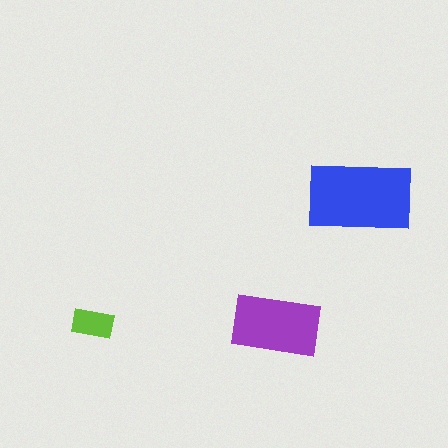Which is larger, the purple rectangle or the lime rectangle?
The purple one.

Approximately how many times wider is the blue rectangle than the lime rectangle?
About 2.5 times wider.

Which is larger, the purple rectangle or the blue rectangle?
The blue one.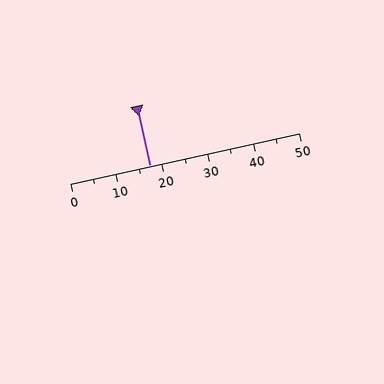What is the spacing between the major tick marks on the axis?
The major ticks are spaced 10 apart.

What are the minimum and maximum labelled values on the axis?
The axis runs from 0 to 50.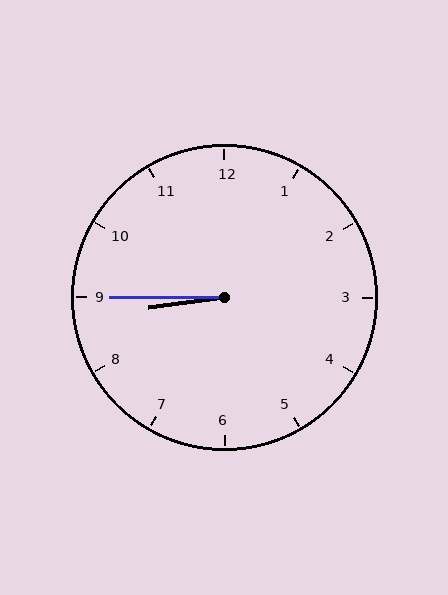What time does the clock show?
8:45.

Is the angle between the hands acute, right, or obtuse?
It is acute.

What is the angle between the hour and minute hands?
Approximately 8 degrees.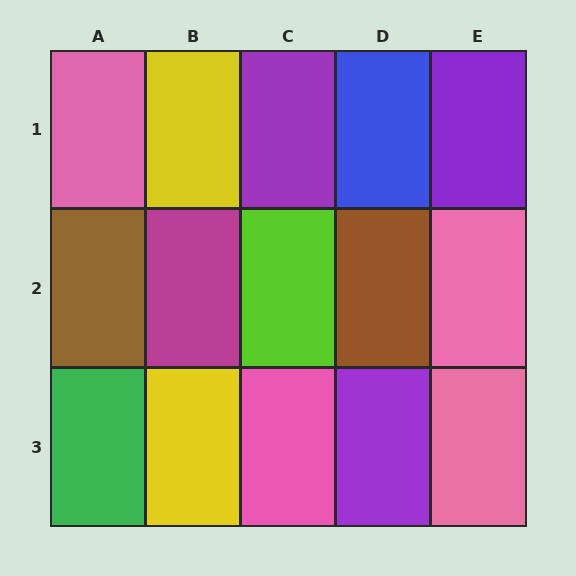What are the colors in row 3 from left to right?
Green, yellow, pink, purple, pink.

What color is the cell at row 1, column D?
Blue.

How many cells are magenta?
1 cell is magenta.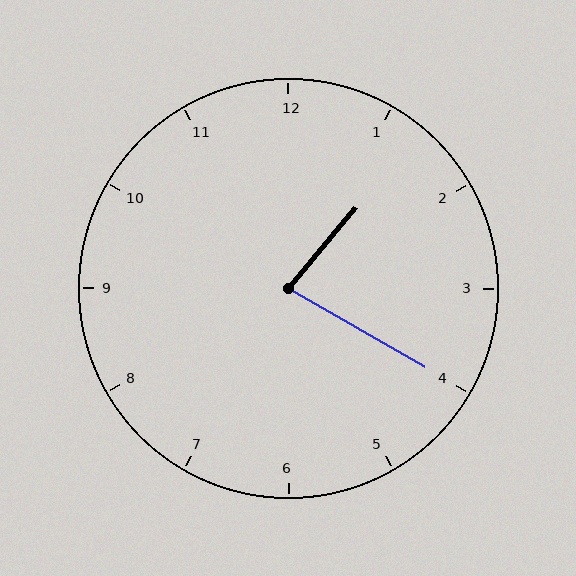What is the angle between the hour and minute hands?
Approximately 80 degrees.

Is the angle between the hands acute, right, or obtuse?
It is acute.